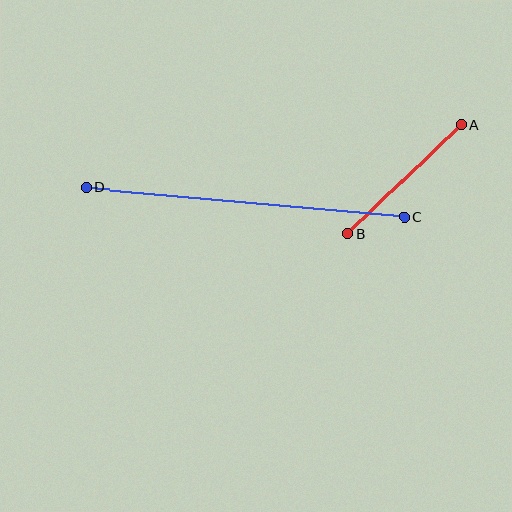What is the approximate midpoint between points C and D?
The midpoint is at approximately (245, 202) pixels.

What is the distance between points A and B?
The distance is approximately 158 pixels.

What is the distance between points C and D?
The distance is approximately 320 pixels.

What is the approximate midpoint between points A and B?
The midpoint is at approximately (405, 179) pixels.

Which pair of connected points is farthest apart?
Points C and D are farthest apart.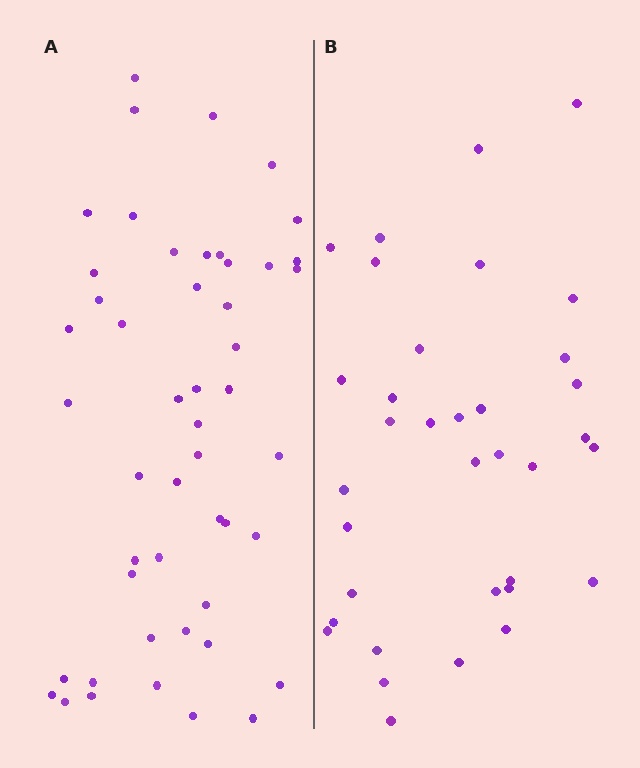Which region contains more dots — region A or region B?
Region A (the left region) has more dots.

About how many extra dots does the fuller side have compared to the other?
Region A has approximately 15 more dots than region B.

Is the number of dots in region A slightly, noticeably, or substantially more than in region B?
Region A has noticeably more, but not dramatically so. The ratio is roughly 1.4 to 1.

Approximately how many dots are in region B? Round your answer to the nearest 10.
About 40 dots. (The exact count is 35, which rounds to 40.)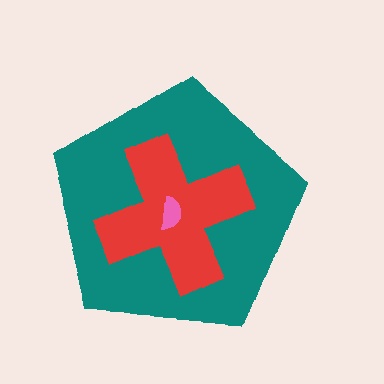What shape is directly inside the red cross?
The pink semicircle.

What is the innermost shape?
The pink semicircle.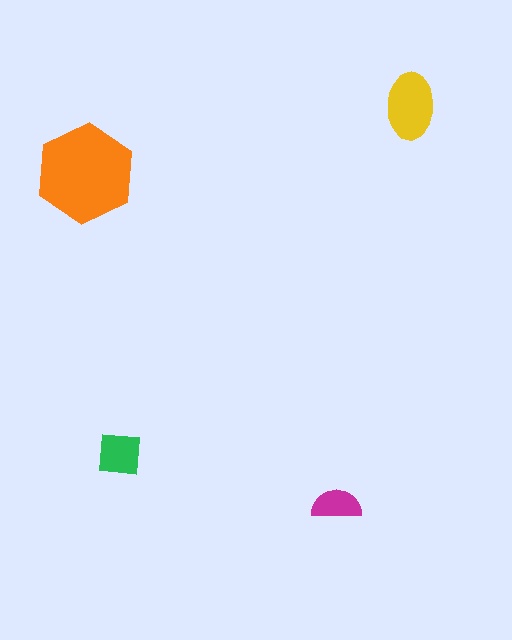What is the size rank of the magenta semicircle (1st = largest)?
4th.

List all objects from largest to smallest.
The orange hexagon, the yellow ellipse, the green square, the magenta semicircle.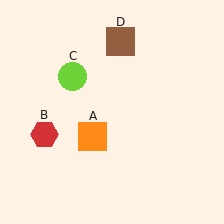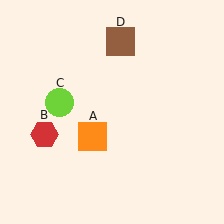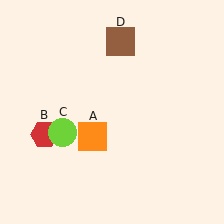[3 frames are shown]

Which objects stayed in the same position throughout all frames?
Orange square (object A) and red hexagon (object B) and brown square (object D) remained stationary.